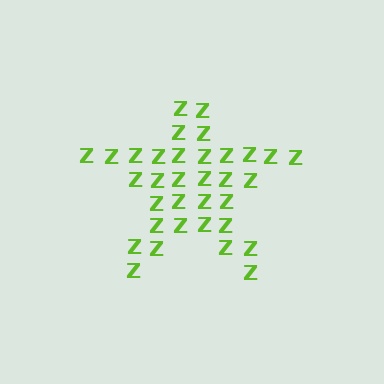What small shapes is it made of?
It is made of small letter Z's.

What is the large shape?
The large shape is a star.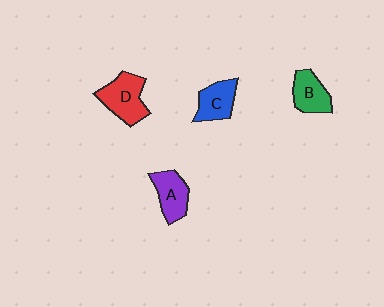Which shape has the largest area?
Shape D (red).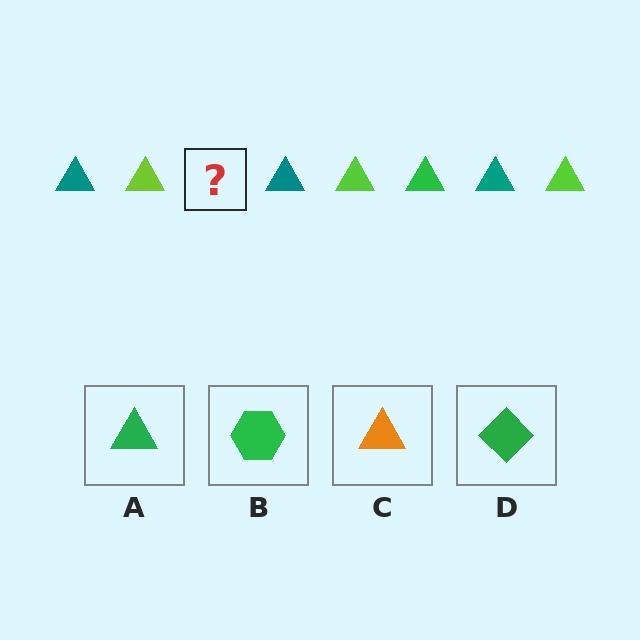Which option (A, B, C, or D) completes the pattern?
A.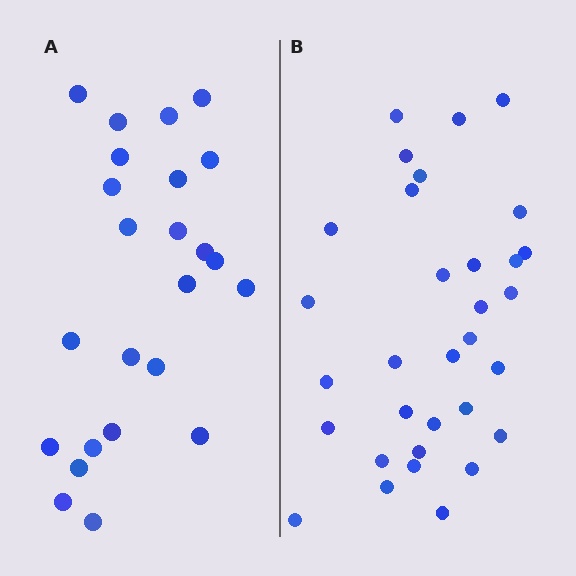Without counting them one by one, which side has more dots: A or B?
Region B (the right region) has more dots.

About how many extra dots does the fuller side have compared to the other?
Region B has roughly 8 or so more dots than region A.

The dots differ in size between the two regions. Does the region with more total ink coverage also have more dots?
No. Region A has more total ink coverage because its dots are larger, but region B actually contains more individual dots. Total area can be misleading — the number of items is what matters here.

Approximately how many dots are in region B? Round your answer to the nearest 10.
About 30 dots. (The exact count is 32, which rounds to 30.)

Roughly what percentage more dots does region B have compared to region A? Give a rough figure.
About 35% more.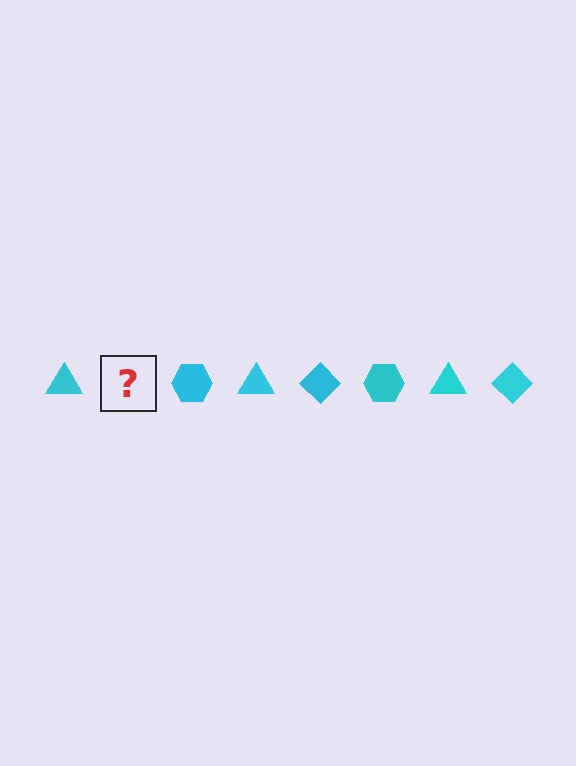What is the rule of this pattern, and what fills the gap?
The rule is that the pattern cycles through triangle, diamond, hexagon shapes in cyan. The gap should be filled with a cyan diamond.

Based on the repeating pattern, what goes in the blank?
The blank should be a cyan diamond.